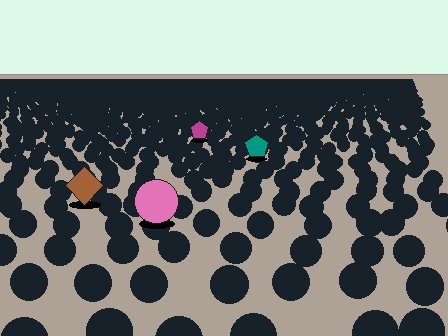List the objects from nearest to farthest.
From nearest to farthest: the pink circle, the brown diamond, the teal pentagon, the magenta pentagon.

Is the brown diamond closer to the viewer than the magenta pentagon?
Yes. The brown diamond is closer — you can tell from the texture gradient: the ground texture is coarser near it.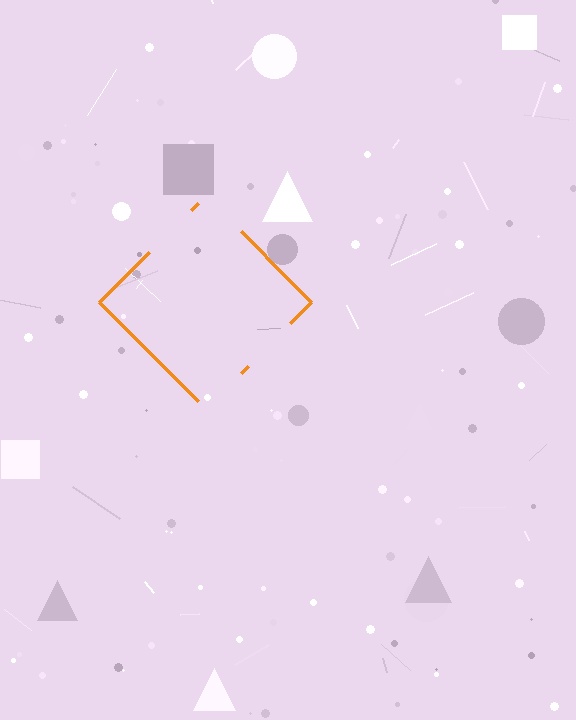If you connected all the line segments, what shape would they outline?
They would outline a diamond.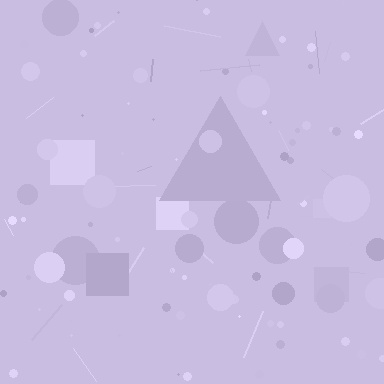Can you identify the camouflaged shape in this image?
The camouflaged shape is a triangle.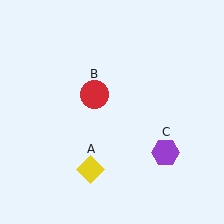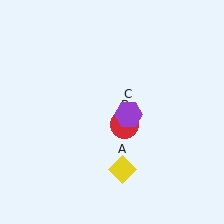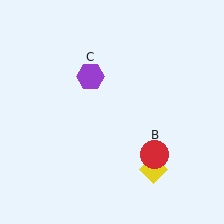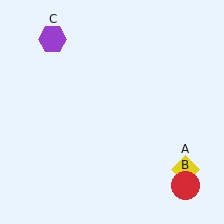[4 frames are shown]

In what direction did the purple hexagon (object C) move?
The purple hexagon (object C) moved up and to the left.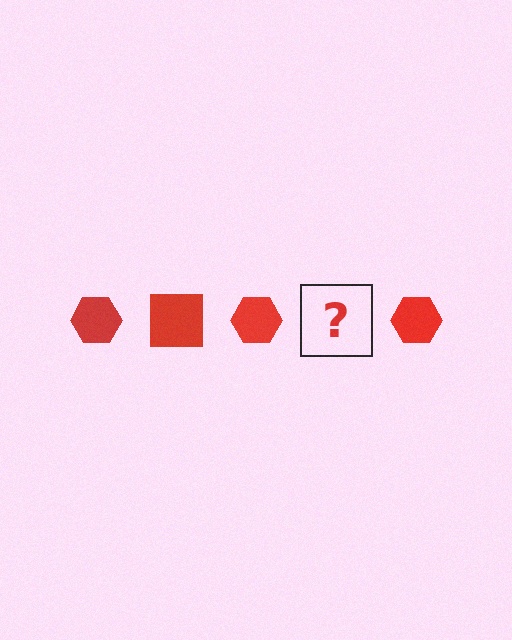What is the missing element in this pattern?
The missing element is a red square.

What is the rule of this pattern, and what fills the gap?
The rule is that the pattern cycles through hexagon, square shapes in red. The gap should be filled with a red square.